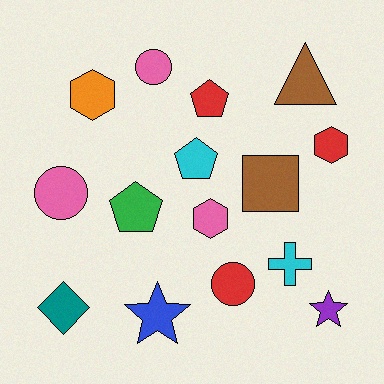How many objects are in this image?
There are 15 objects.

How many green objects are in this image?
There is 1 green object.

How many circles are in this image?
There are 3 circles.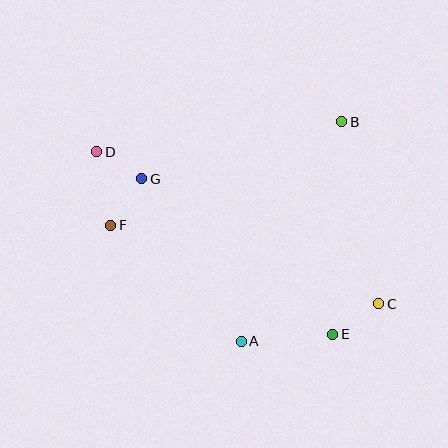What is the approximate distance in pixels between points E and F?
The distance between E and F is approximately 247 pixels.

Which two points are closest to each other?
Points D and G are closest to each other.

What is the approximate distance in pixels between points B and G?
The distance between B and G is approximately 208 pixels.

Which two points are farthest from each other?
Points C and D are farthest from each other.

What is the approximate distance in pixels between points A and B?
The distance between A and B is approximately 242 pixels.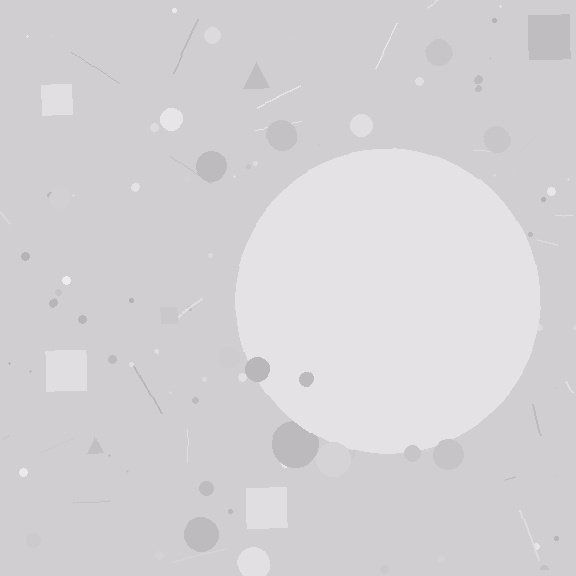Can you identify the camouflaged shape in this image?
The camouflaged shape is a circle.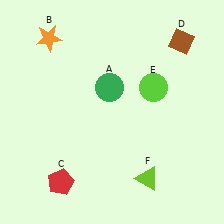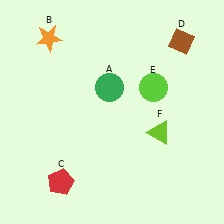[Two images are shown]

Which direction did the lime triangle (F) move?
The lime triangle (F) moved up.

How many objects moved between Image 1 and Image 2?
1 object moved between the two images.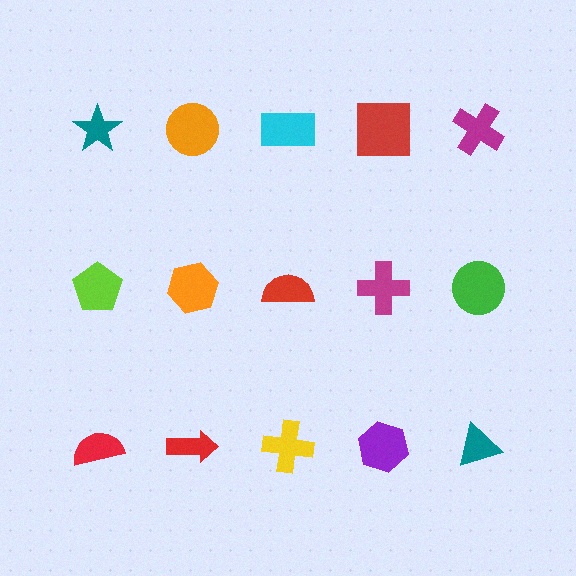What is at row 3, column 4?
A purple hexagon.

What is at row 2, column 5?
A green circle.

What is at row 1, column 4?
A red square.